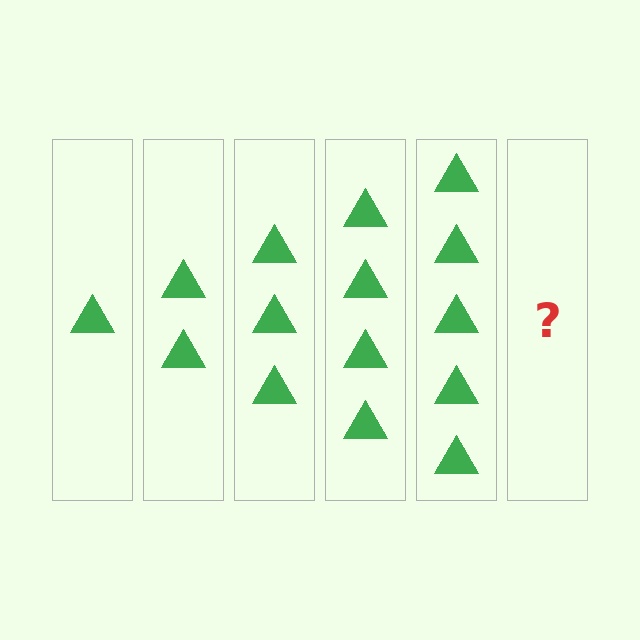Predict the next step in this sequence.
The next step is 6 triangles.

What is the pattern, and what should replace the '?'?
The pattern is that each step adds one more triangle. The '?' should be 6 triangles.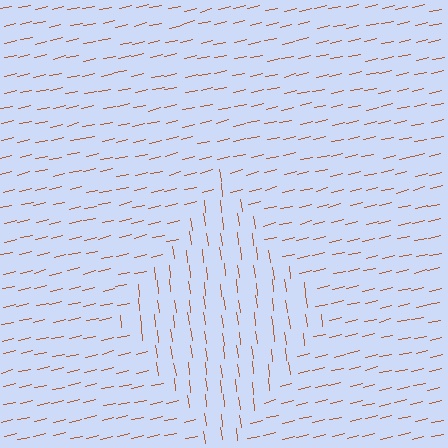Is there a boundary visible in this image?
Yes, there is a texture boundary formed by a change in line orientation.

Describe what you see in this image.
The image is filled with small brown line segments. A diamond region in the image has lines oriented differently from the surrounding lines, creating a visible texture boundary.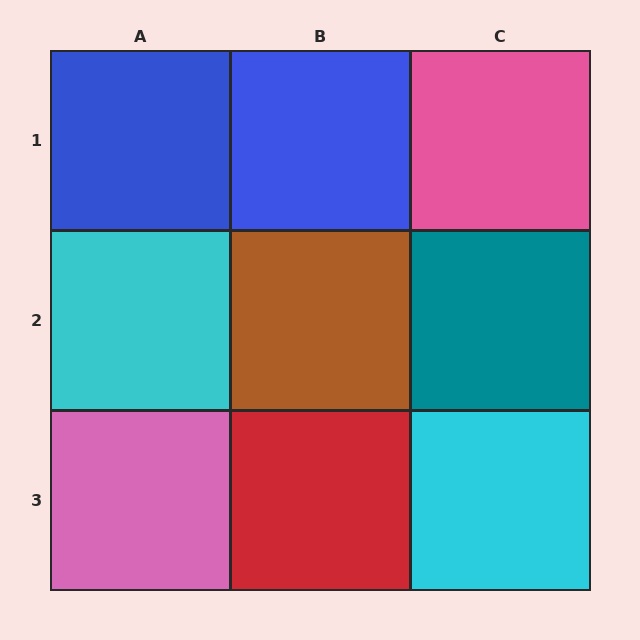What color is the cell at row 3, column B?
Red.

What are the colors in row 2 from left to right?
Cyan, brown, teal.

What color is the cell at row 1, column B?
Blue.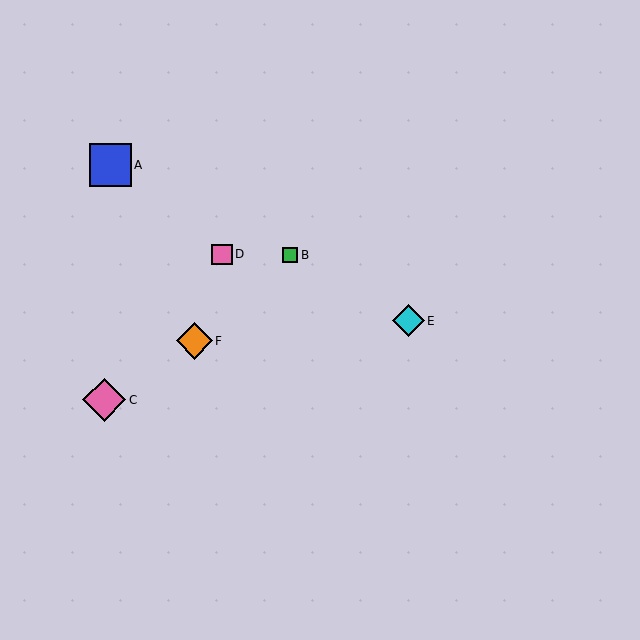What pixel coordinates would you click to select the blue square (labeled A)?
Click at (110, 165) to select the blue square A.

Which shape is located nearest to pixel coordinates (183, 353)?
The orange diamond (labeled F) at (194, 341) is nearest to that location.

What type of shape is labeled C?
Shape C is a pink diamond.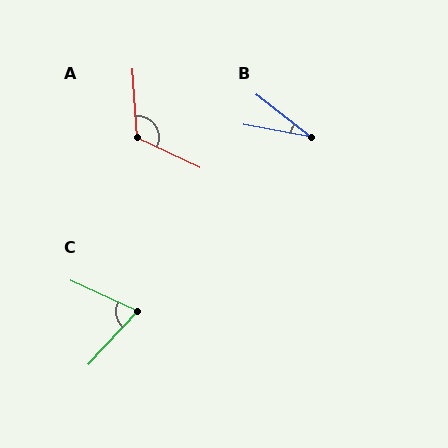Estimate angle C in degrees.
Approximately 72 degrees.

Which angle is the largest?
A, at approximately 119 degrees.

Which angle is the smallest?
B, at approximately 27 degrees.